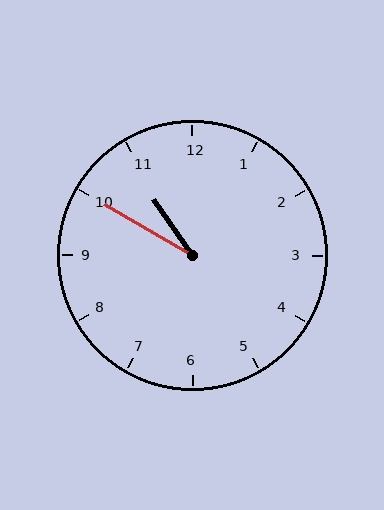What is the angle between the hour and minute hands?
Approximately 25 degrees.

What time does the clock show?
10:50.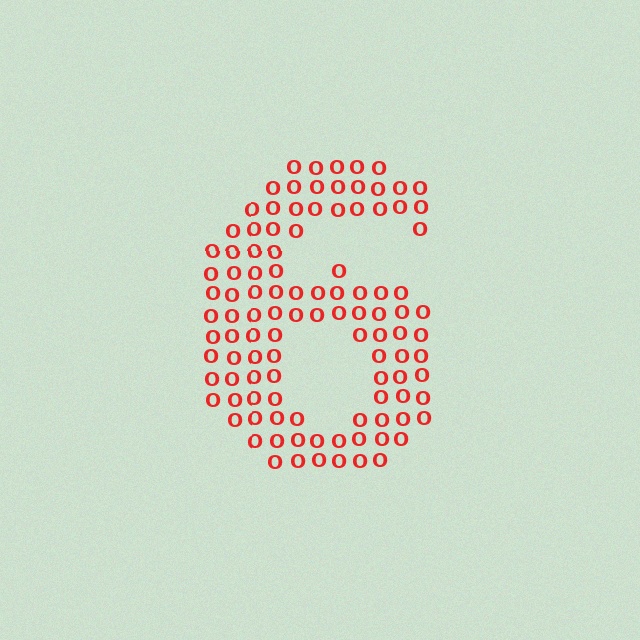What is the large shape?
The large shape is the digit 6.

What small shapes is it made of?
It is made of small letter O's.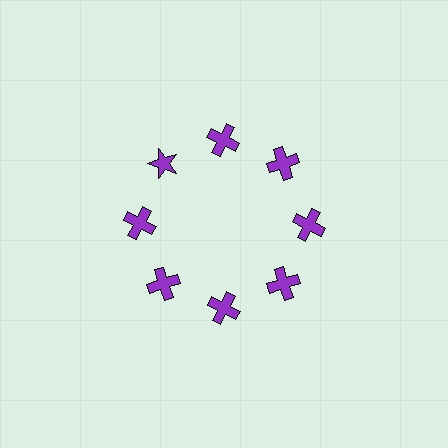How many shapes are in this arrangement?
There are 8 shapes arranged in a ring pattern.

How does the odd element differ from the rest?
It has a different shape: star instead of cross.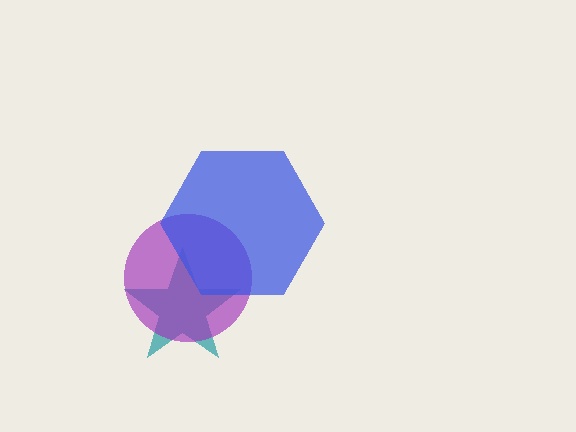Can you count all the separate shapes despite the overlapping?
Yes, there are 3 separate shapes.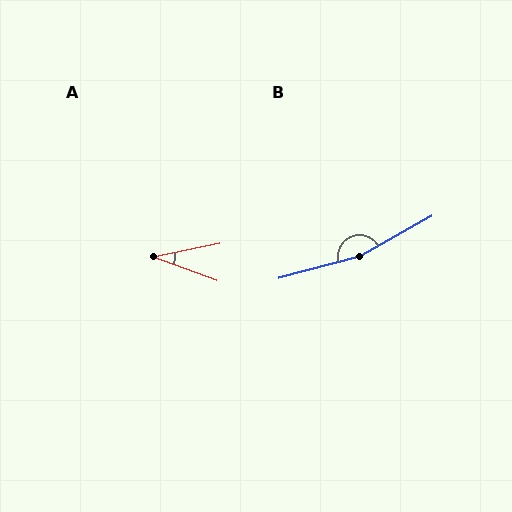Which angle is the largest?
B, at approximately 166 degrees.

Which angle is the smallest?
A, at approximately 32 degrees.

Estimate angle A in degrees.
Approximately 32 degrees.